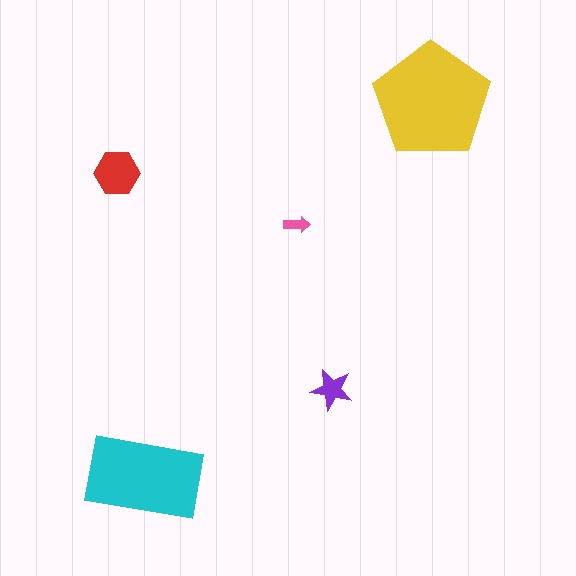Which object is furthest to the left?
The red hexagon is leftmost.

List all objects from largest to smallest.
The yellow pentagon, the cyan rectangle, the red hexagon, the purple star, the pink arrow.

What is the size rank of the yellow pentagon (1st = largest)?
1st.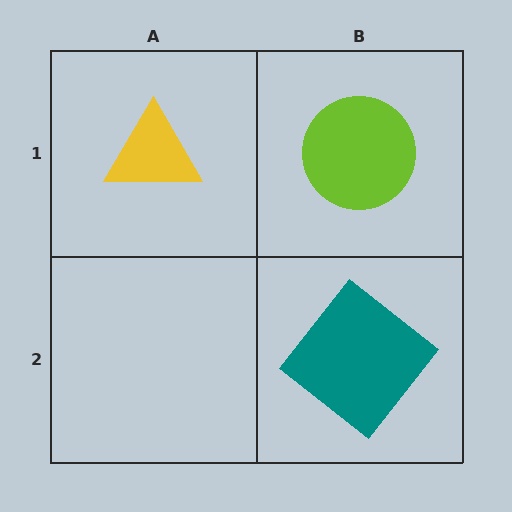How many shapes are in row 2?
1 shape.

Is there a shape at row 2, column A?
No, that cell is empty.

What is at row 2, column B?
A teal diamond.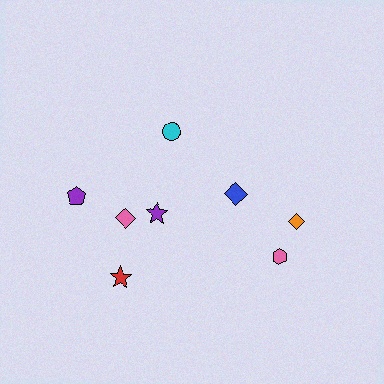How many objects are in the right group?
There are 3 objects.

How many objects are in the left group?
There are 5 objects.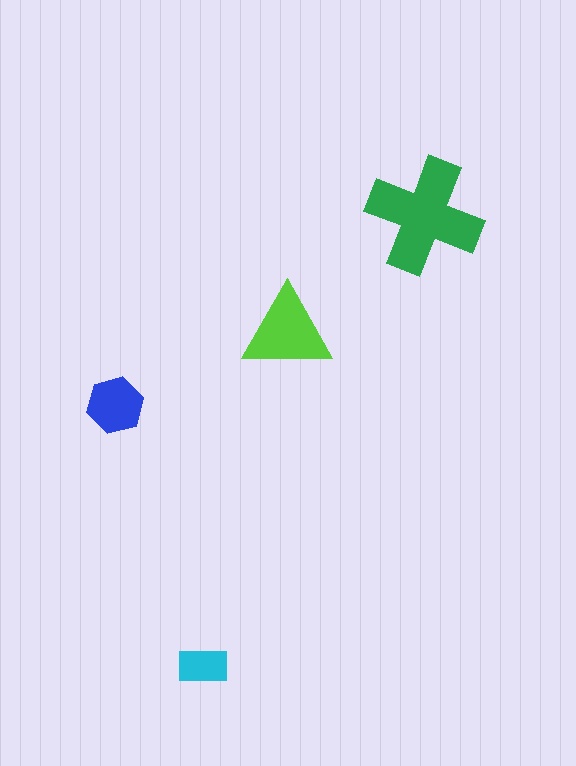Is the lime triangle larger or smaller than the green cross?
Smaller.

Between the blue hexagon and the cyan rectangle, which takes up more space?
The blue hexagon.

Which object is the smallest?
The cyan rectangle.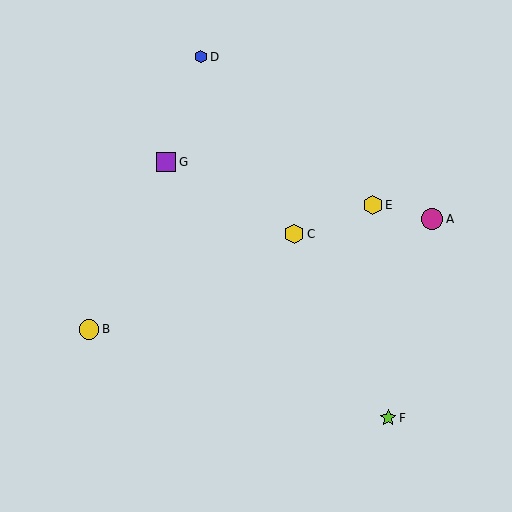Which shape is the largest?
The magenta circle (labeled A) is the largest.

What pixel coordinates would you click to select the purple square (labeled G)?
Click at (166, 162) to select the purple square G.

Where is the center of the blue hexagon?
The center of the blue hexagon is at (201, 57).